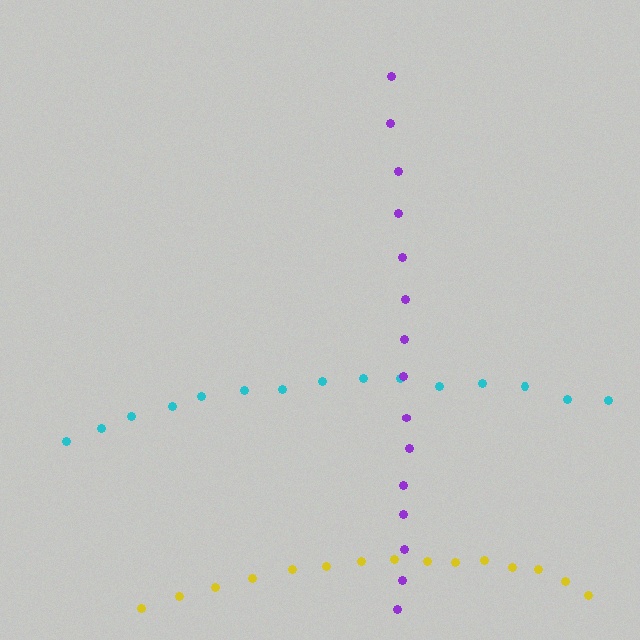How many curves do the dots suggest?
There are 3 distinct paths.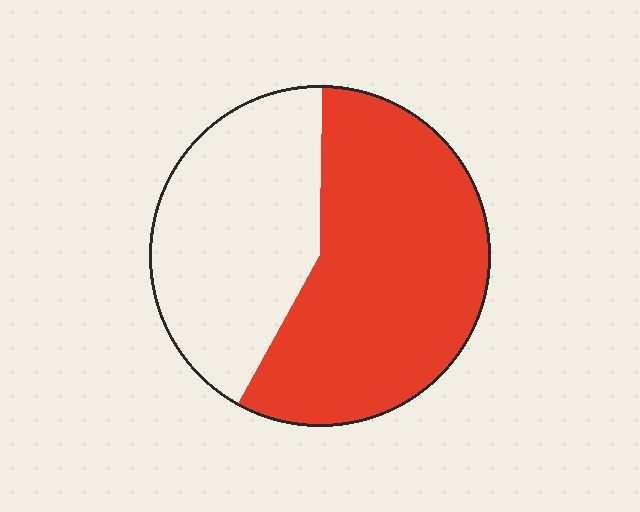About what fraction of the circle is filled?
About three fifths (3/5).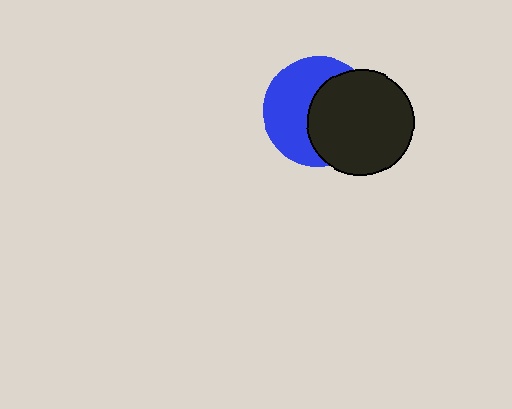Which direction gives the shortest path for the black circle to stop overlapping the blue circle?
Moving right gives the shortest separation.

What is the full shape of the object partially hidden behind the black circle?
The partially hidden object is a blue circle.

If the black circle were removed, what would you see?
You would see the complete blue circle.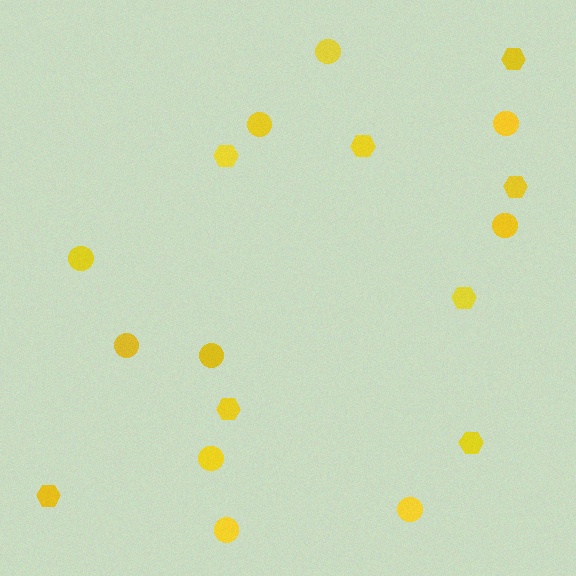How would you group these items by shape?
There are 2 groups: one group of circles (10) and one group of hexagons (8).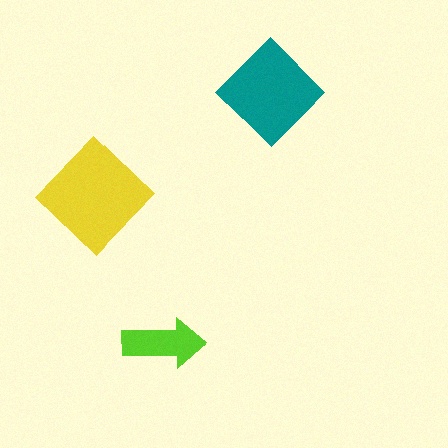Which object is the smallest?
The lime arrow.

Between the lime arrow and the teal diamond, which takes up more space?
The teal diamond.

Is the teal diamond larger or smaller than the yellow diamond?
Smaller.